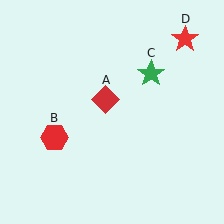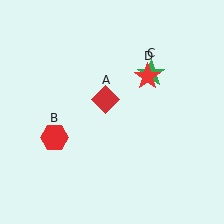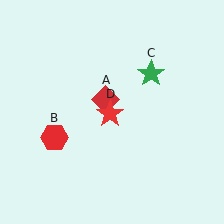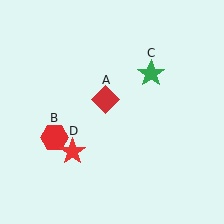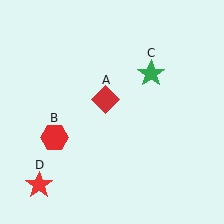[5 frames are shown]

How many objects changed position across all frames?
1 object changed position: red star (object D).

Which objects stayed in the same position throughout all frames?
Red diamond (object A) and red hexagon (object B) and green star (object C) remained stationary.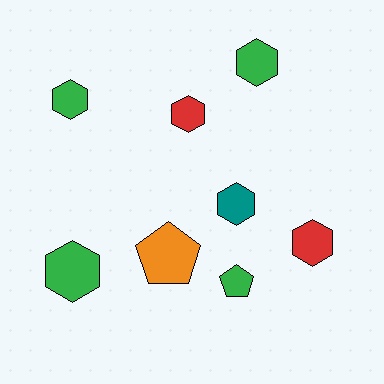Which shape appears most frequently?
Hexagon, with 6 objects.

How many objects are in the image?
There are 8 objects.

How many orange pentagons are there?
There is 1 orange pentagon.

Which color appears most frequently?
Green, with 4 objects.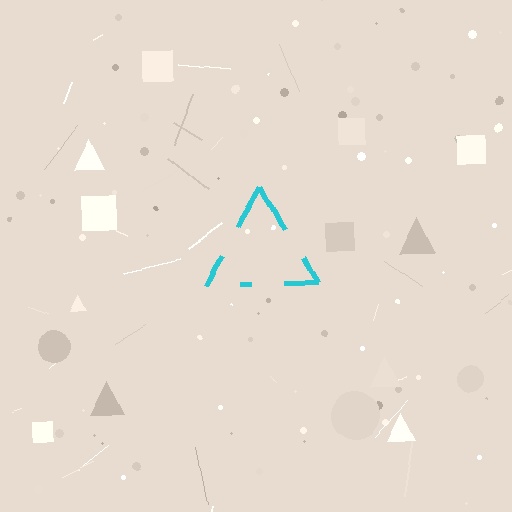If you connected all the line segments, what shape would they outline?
They would outline a triangle.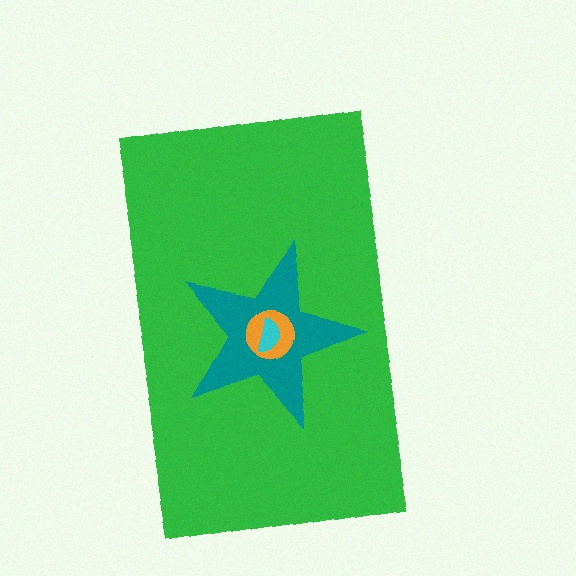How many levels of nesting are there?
4.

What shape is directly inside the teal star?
The orange circle.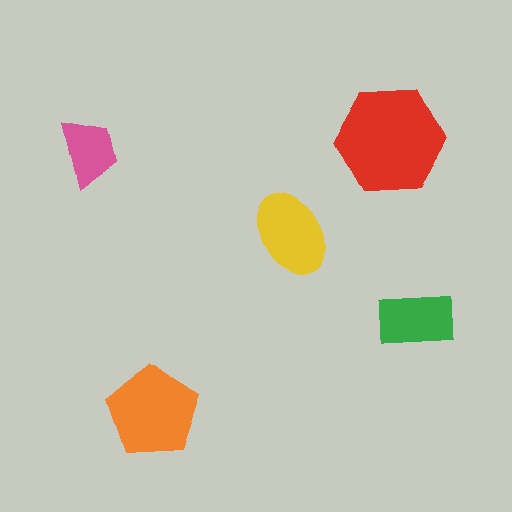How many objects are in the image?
There are 5 objects in the image.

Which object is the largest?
The red hexagon.